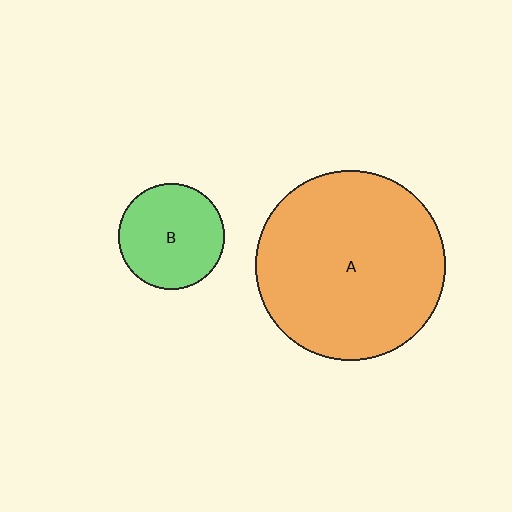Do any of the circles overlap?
No, none of the circles overlap.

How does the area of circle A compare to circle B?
Approximately 3.2 times.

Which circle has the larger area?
Circle A (orange).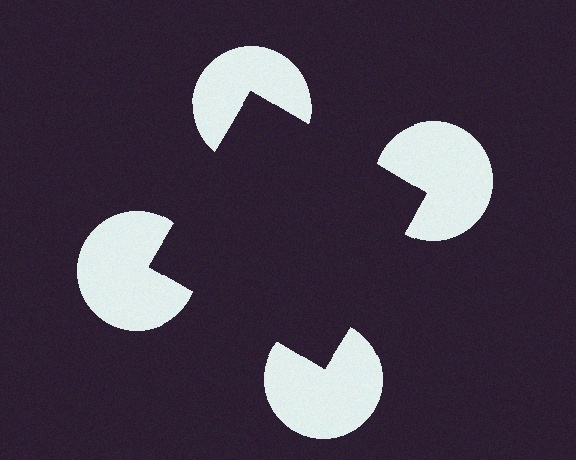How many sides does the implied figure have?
4 sides.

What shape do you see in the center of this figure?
An illusory square — its edges are inferred from the aligned wedge cuts in the pac-man discs, not physically drawn.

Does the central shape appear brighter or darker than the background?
It typically appears slightly darker than the background, even though no actual brightness change is drawn.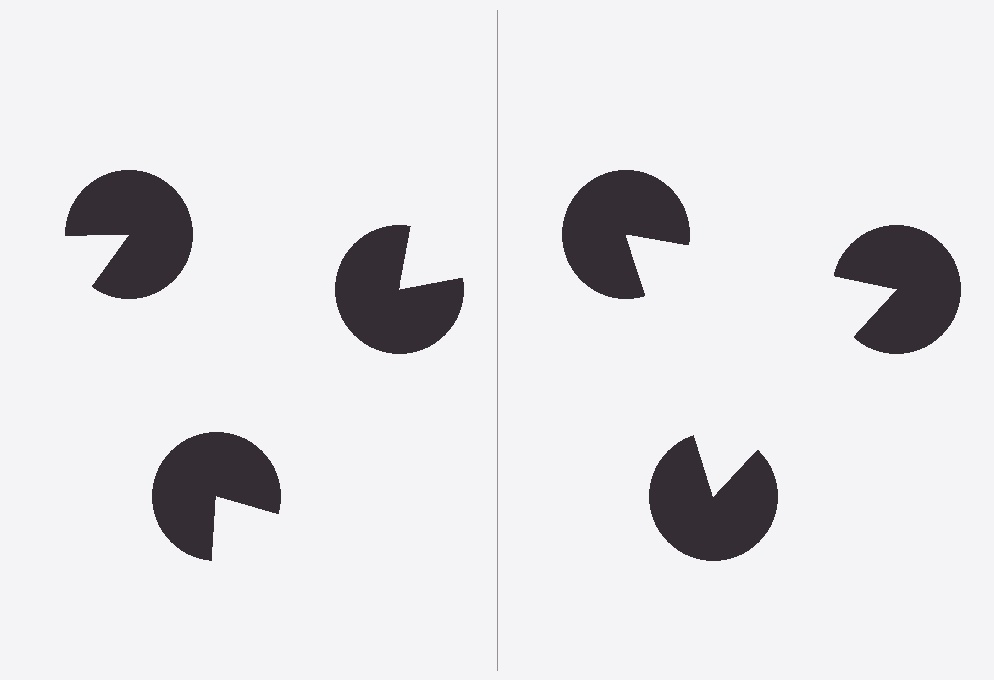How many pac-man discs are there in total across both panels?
6 — 3 on each side.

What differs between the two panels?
The pac-man discs are positioned identically on both sides; only the wedge orientations differ. On the right they align to a triangle; on the left they are misaligned.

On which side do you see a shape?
An illusory triangle appears on the right side. On the left side the wedge cuts are rotated, so no coherent shape forms.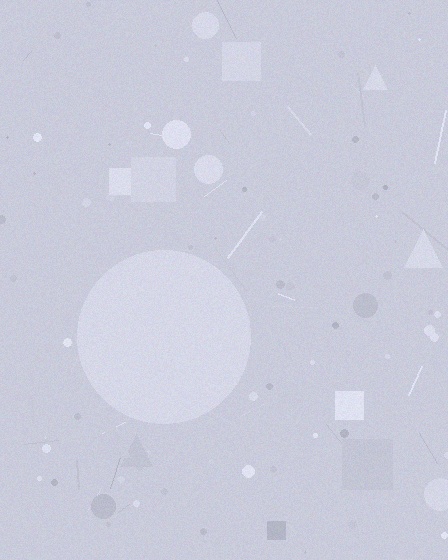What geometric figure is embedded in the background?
A circle is embedded in the background.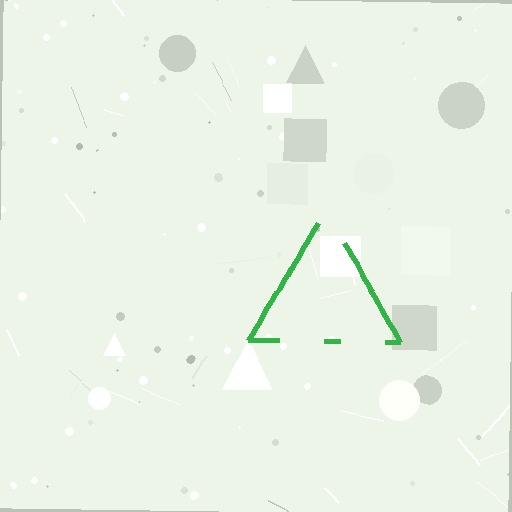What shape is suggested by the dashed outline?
The dashed outline suggests a triangle.